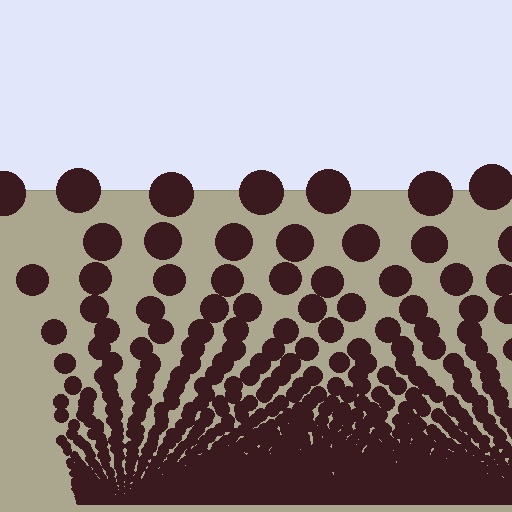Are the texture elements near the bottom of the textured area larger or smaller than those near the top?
Smaller. The gradient is inverted — elements near the bottom are smaller and denser.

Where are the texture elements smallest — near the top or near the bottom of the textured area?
Near the bottom.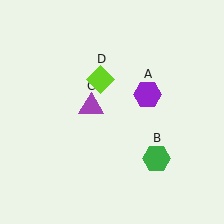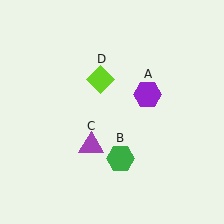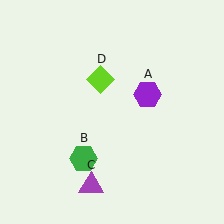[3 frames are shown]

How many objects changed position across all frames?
2 objects changed position: green hexagon (object B), purple triangle (object C).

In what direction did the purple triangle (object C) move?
The purple triangle (object C) moved down.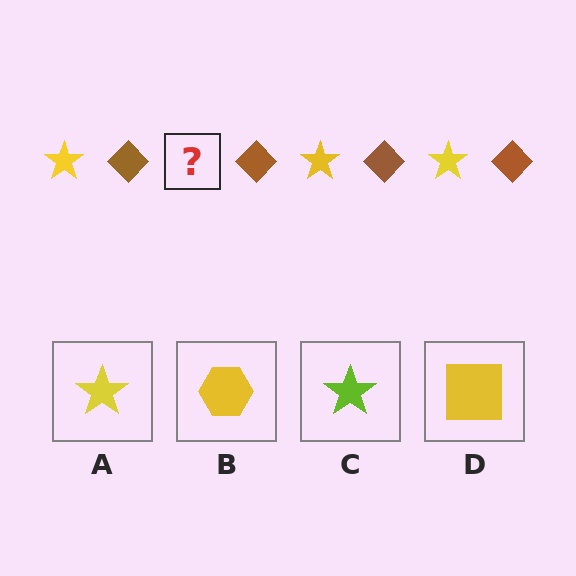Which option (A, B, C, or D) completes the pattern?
A.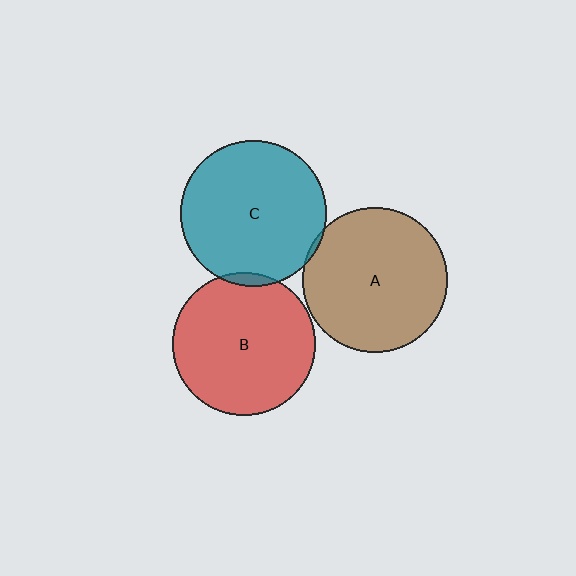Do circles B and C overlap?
Yes.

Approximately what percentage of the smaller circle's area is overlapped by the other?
Approximately 5%.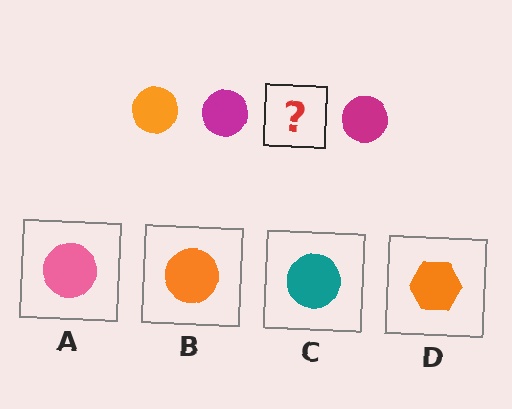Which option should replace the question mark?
Option B.